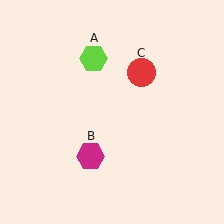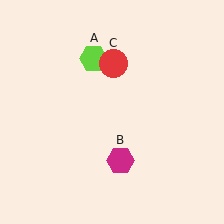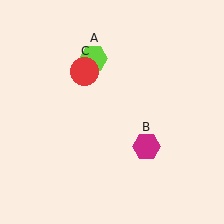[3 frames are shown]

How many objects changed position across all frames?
2 objects changed position: magenta hexagon (object B), red circle (object C).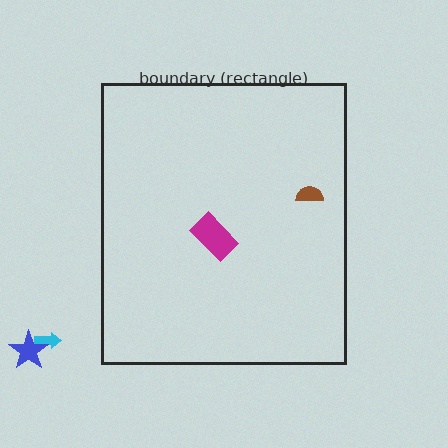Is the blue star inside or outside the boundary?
Outside.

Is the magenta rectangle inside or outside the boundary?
Inside.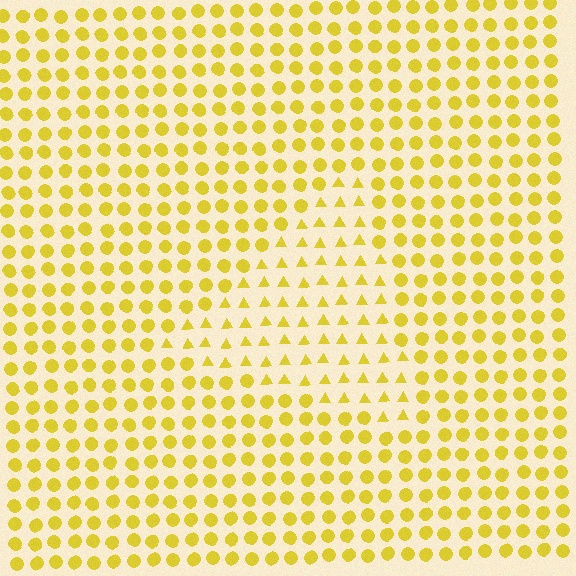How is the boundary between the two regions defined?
The boundary is defined by a change in element shape: triangles inside vs. circles outside. All elements share the same color and spacing.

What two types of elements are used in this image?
The image uses triangles inside the triangle region and circles outside it.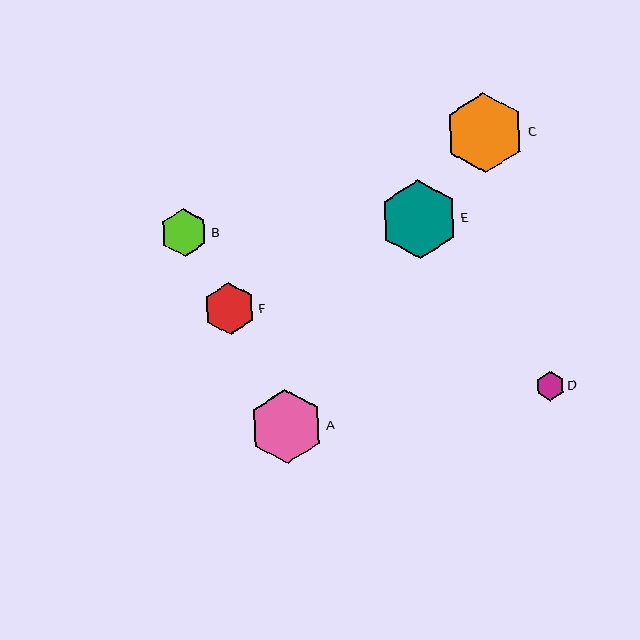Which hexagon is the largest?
Hexagon C is the largest with a size of approximately 81 pixels.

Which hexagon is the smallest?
Hexagon D is the smallest with a size of approximately 29 pixels.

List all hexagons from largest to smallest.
From largest to smallest: C, E, A, F, B, D.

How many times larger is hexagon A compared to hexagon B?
Hexagon A is approximately 1.5 times the size of hexagon B.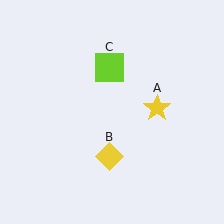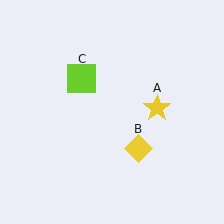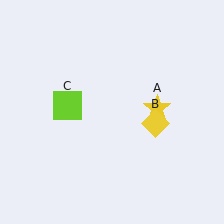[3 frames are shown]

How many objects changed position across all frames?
2 objects changed position: yellow diamond (object B), lime square (object C).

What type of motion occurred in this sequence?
The yellow diamond (object B), lime square (object C) rotated counterclockwise around the center of the scene.